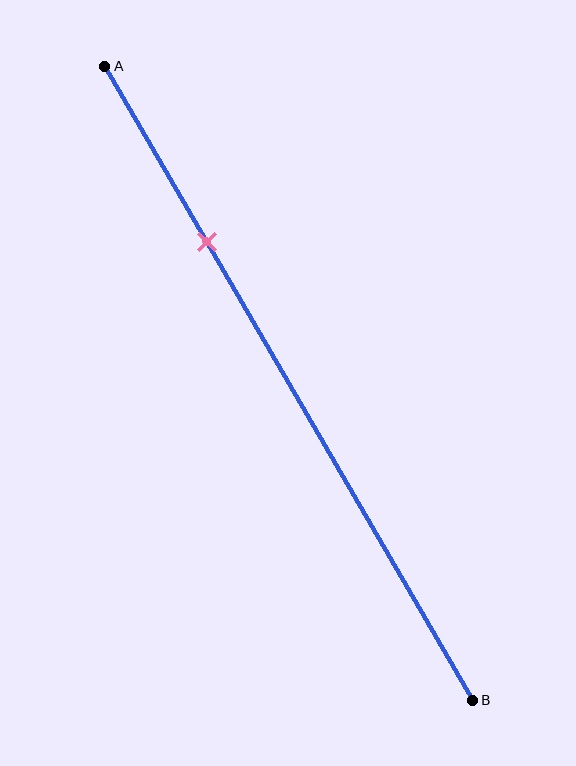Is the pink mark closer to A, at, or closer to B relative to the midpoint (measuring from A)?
The pink mark is closer to point A than the midpoint of segment AB.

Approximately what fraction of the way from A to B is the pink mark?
The pink mark is approximately 30% of the way from A to B.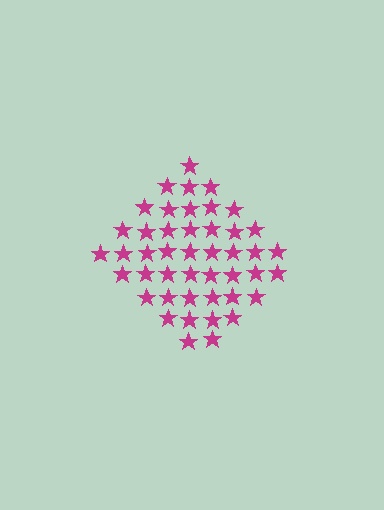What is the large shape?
The large shape is a diamond.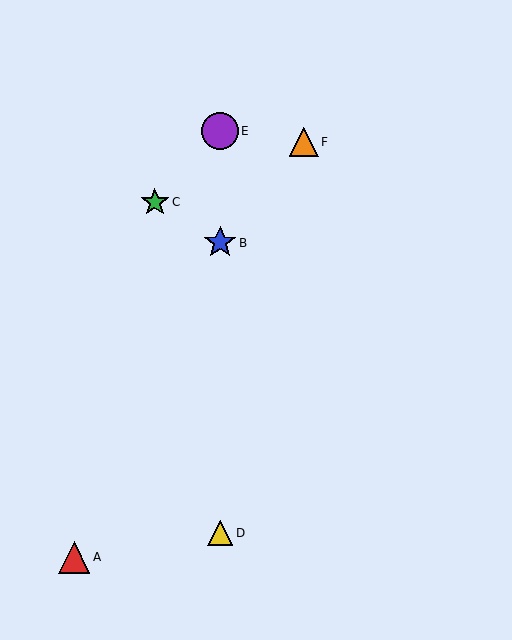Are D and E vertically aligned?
Yes, both are at x≈220.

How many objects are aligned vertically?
3 objects (B, D, E) are aligned vertically.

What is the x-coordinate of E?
Object E is at x≈220.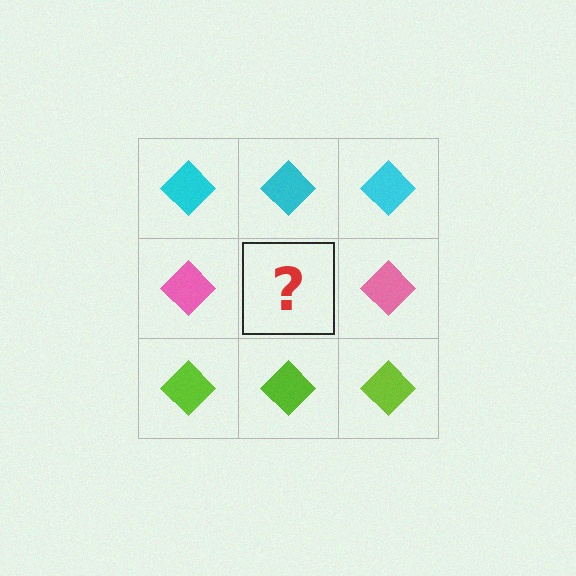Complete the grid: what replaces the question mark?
The question mark should be replaced with a pink diamond.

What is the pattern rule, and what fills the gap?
The rule is that each row has a consistent color. The gap should be filled with a pink diamond.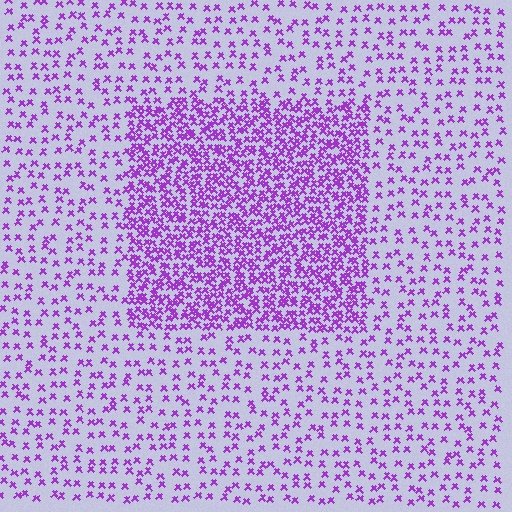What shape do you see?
I see a rectangle.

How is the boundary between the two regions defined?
The boundary is defined by a change in element density (approximately 2.7x ratio). All elements are the same color, size, and shape.